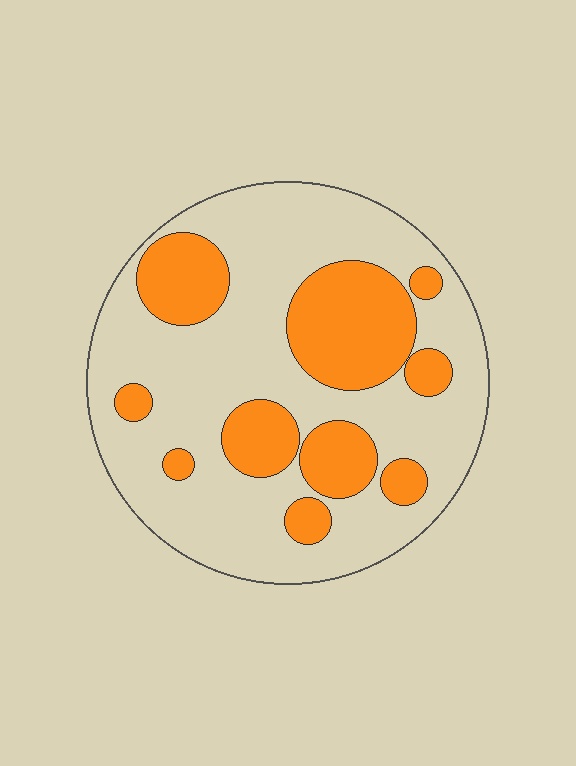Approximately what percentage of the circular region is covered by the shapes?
Approximately 30%.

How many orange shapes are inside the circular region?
10.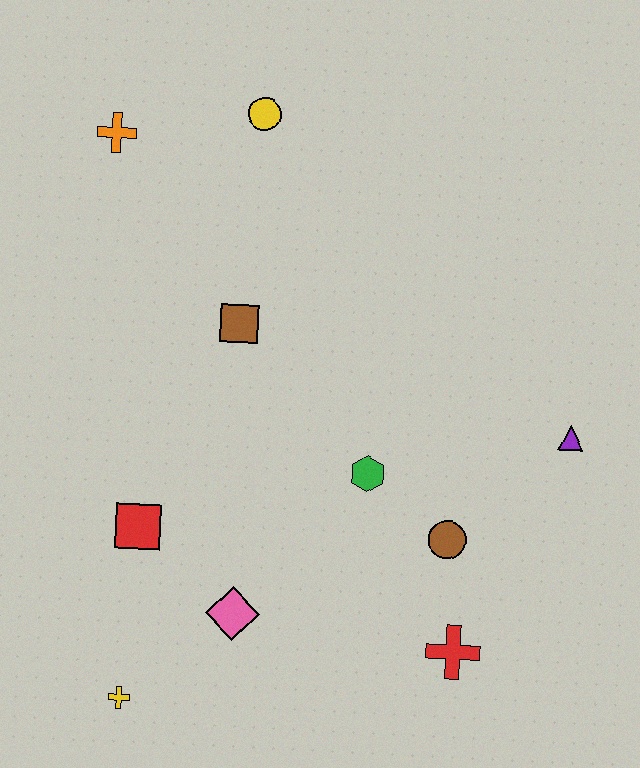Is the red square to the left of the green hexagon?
Yes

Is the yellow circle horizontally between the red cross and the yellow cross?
Yes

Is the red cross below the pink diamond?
Yes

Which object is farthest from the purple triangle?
The orange cross is farthest from the purple triangle.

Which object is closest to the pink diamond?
The red square is closest to the pink diamond.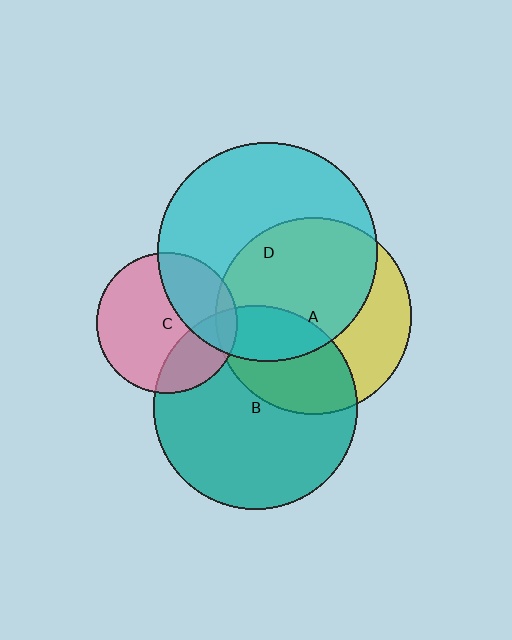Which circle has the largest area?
Circle D (cyan).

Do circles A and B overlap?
Yes.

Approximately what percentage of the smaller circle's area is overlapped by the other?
Approximately 35%.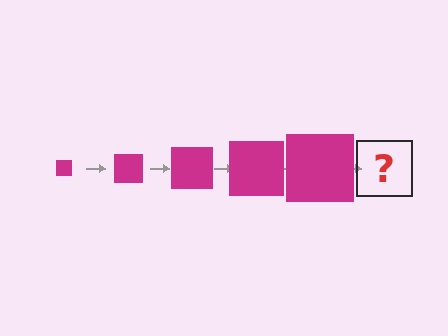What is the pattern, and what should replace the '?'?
The pattern is that the square gets progressively larger each step. The '?' should be a magenta square, larger than the previous one.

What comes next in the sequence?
The next element should be a magenta square, larger than the previous one.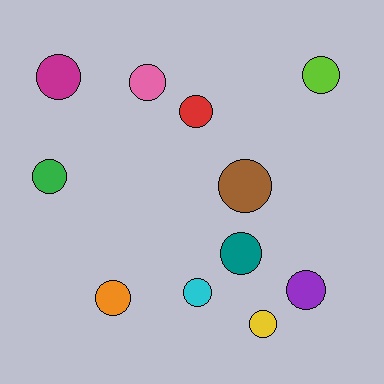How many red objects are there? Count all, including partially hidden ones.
There is 1 red object.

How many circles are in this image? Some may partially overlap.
There are 11 circles.